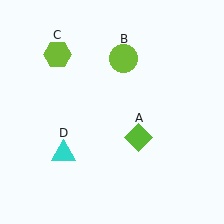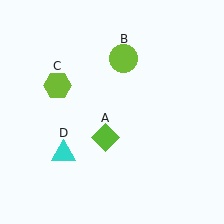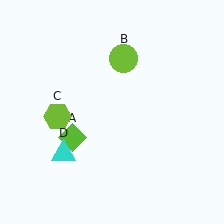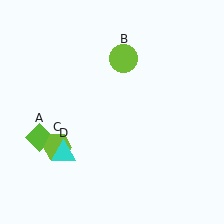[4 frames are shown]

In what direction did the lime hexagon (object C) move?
The lime hexagon (object C) moved down.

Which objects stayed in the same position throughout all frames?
Lime circle (object B) and cyan triangle (object D) remained stationary.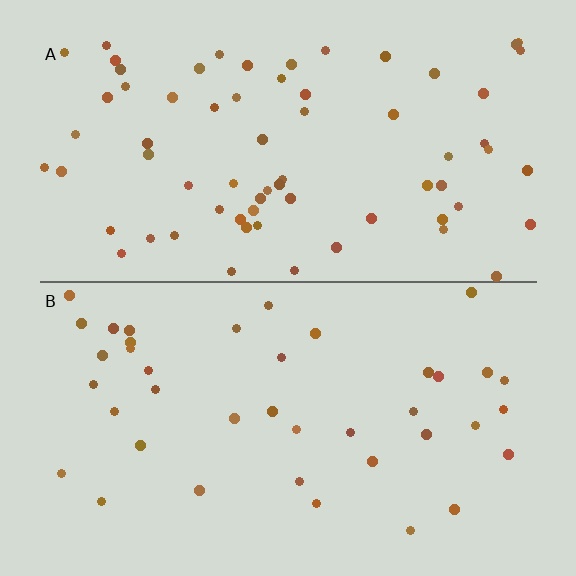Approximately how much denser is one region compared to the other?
Approximately 1.7× — region A over region B.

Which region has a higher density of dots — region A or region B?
A (the top).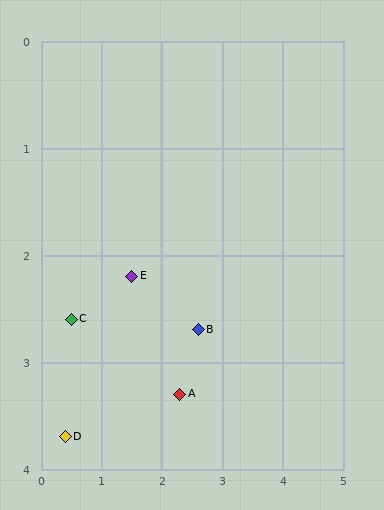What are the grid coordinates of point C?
Point C is at approximately (0.5, 2.6).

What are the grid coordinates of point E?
Point E is at approximately (1.5, 2.2).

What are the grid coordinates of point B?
Point B is at approximately (2.6, 2.7).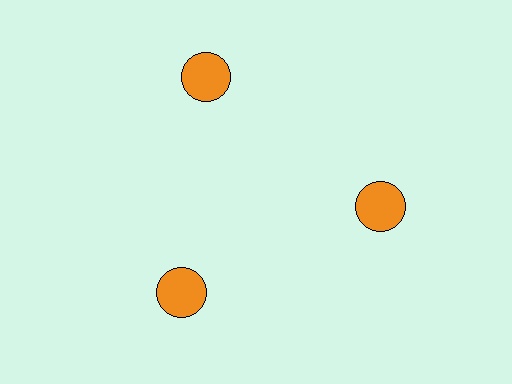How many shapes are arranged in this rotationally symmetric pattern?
There are 3 shapes, arranged in 3 groups of 1.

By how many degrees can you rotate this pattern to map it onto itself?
The pattern maps onto itself every 120 degrees of rotation.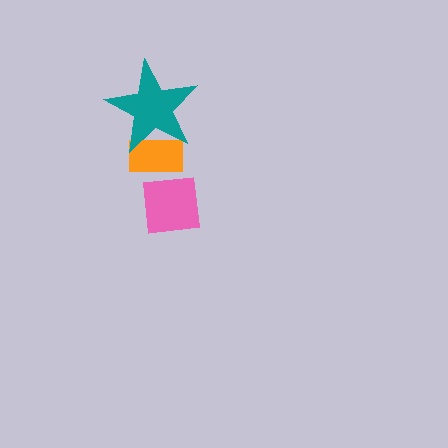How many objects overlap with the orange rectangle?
2 objects overlap with the orange rectangle.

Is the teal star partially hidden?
No, no other shape covers it.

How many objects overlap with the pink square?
1 object overlaps with the pink square.